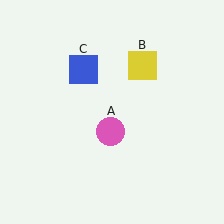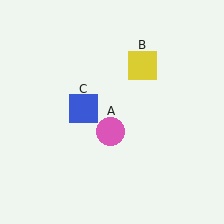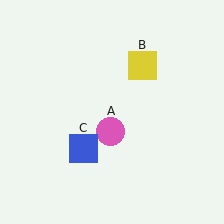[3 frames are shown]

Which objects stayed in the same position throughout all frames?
Pink circle (object A) and yellow square (object B) remained stationary.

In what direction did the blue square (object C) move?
The blue square (object C) moved down.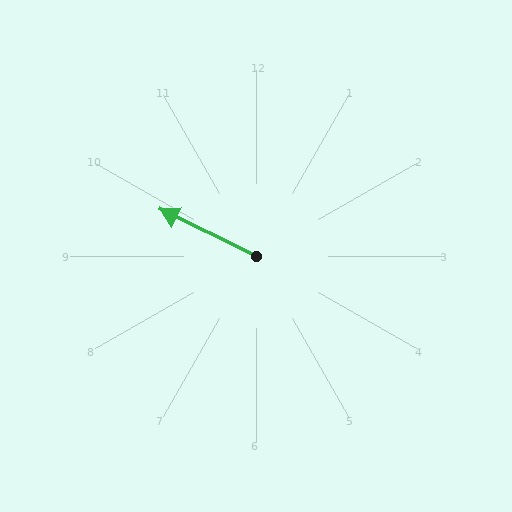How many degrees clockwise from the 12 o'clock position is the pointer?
Approximately 296 degrees.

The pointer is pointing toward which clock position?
Roughly 10 o'clock.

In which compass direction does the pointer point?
Northwest.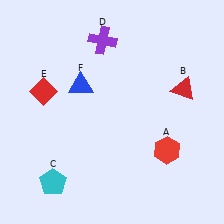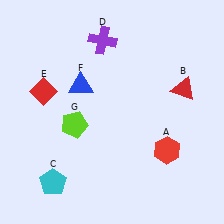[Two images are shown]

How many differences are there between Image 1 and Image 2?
There is 1 difference between the two images.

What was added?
A lime pentagon (G) was added in Image 2.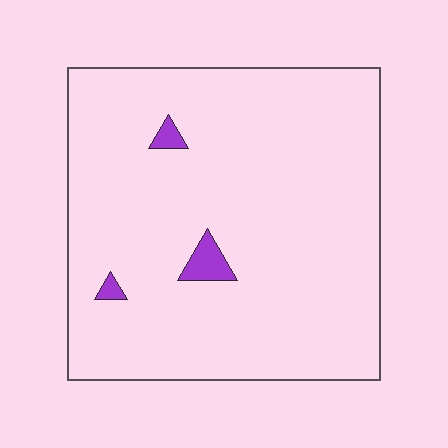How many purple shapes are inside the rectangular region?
3.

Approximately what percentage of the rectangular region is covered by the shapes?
Approximately 5%.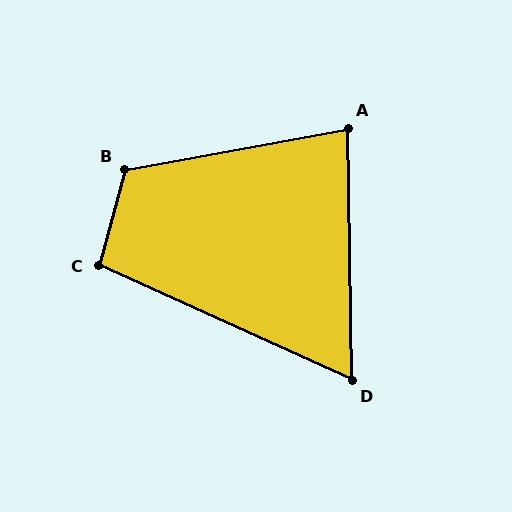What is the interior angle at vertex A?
Approximately 81 degrees (acute).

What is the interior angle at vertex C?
Approximately 99 degrees (obtuse).